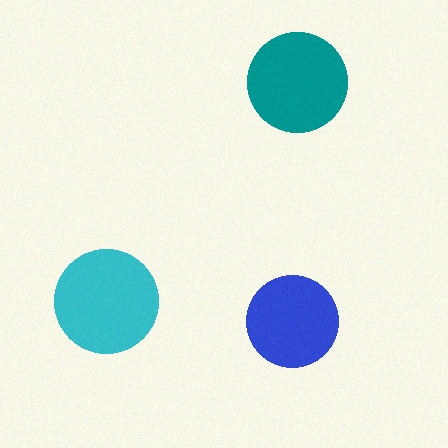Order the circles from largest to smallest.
the cyan one, the teal one, the blue one.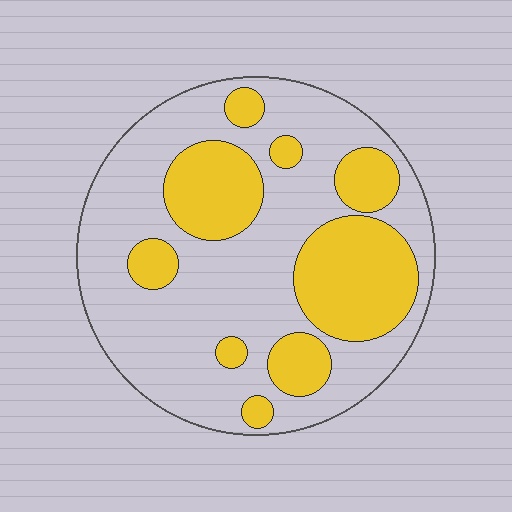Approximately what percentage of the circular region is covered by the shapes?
Approximately 35%.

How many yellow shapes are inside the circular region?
9.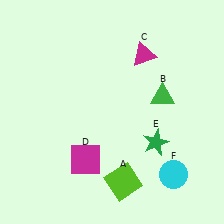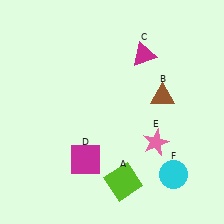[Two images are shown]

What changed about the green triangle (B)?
In Image 1, B is green. In Image 2, it changed to brown.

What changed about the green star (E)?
In Image 1, E is green. In Image 2, it changed to pink.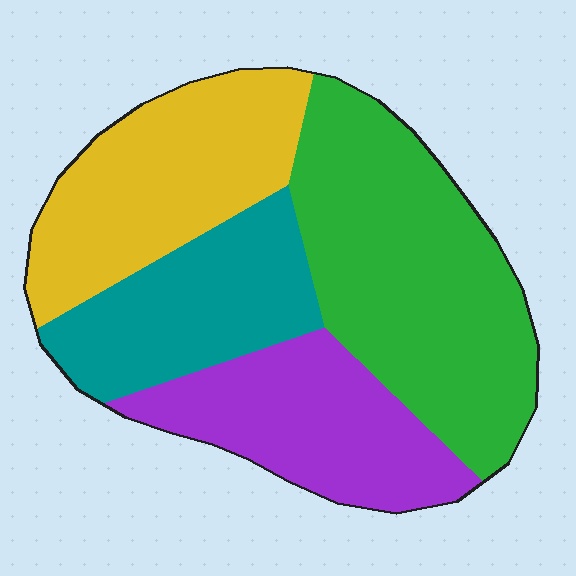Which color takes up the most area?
Green, at roughly 35%.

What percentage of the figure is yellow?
Yellow covers around 25% of the figure.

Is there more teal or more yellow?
Yellow.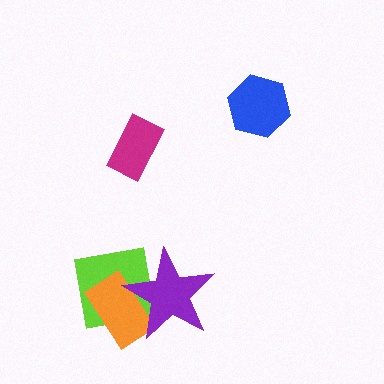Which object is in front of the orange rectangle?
The purple star is in front of the orange rectangle.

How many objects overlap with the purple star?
2 objects overlap with the purple star.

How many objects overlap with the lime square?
2 objects overlap with the lime square.